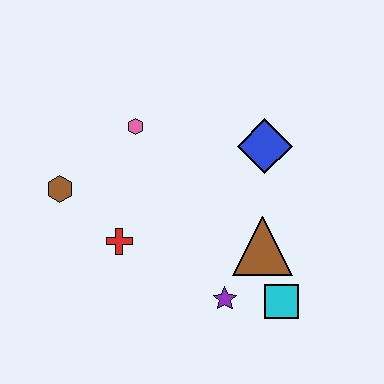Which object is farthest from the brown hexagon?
The cyan square is farthest from the brown hexagon.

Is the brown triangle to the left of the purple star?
No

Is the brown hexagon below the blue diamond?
Yes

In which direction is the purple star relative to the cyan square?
The purple star is to the left of the cyan square.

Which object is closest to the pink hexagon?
The brown hexagon is closest to the pink hexagon.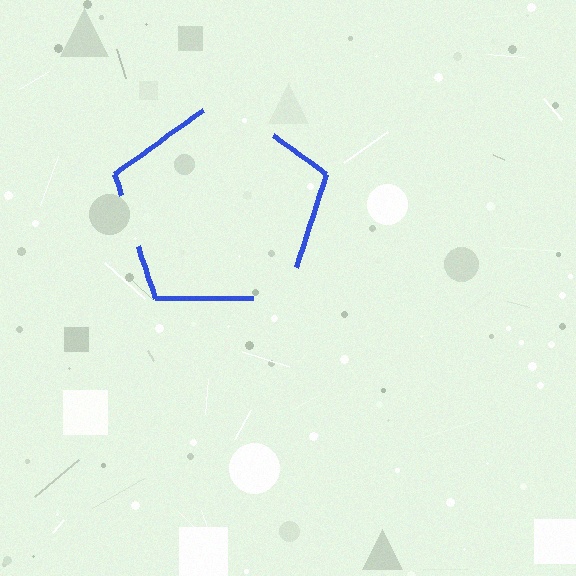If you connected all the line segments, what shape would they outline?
They would outline a pentagon.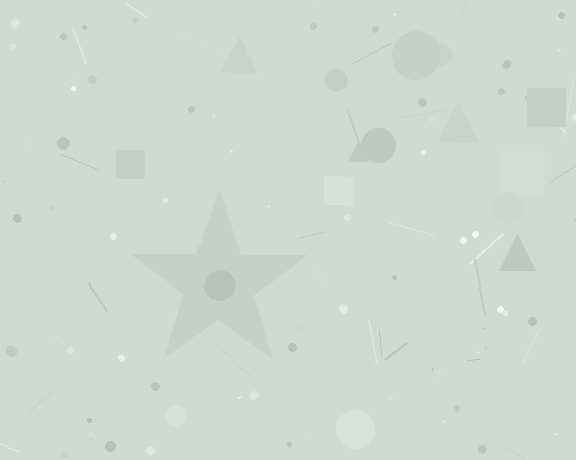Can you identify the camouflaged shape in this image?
The camouflaged shape is a star.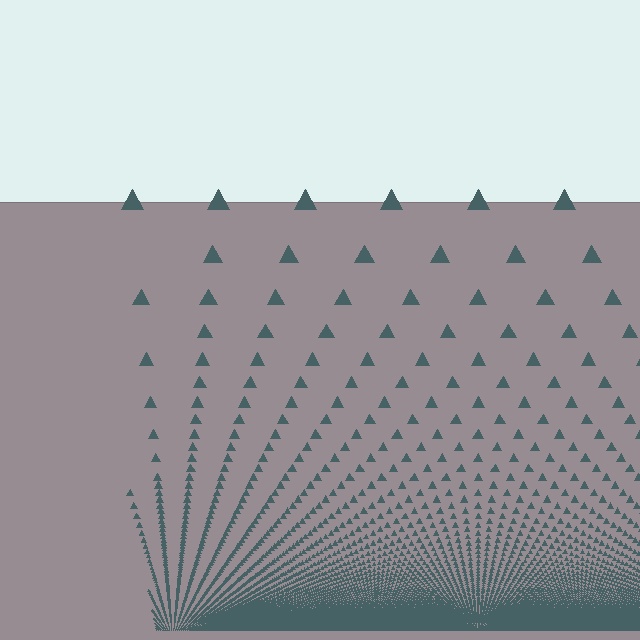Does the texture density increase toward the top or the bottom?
Density increases toward the bottom.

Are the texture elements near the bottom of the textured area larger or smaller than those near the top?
Smaller. The gradient is inverted — elements near the bottom are smaller and denser.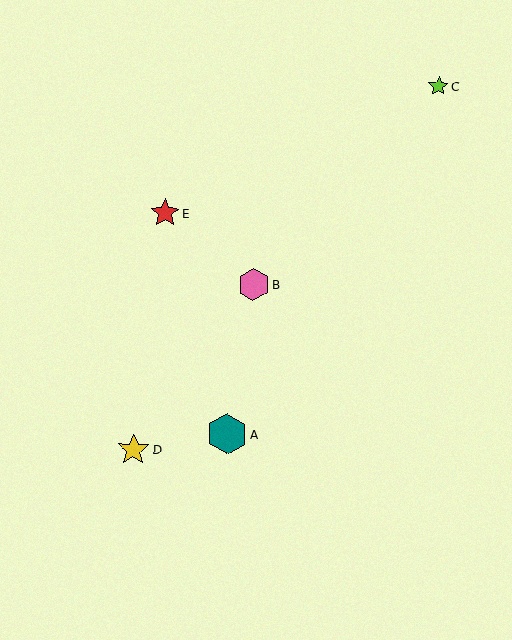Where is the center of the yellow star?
The center of the yellow star is at (133, 450).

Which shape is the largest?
The teal hexagon (labeled A) is the largest.